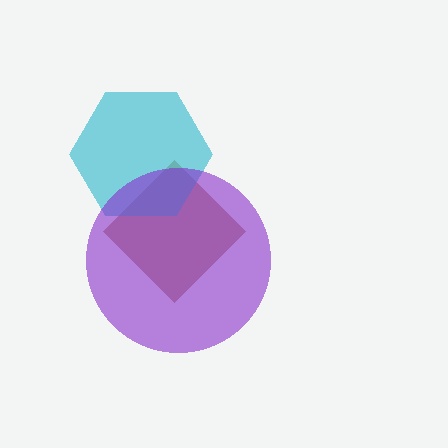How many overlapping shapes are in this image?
There are 3 overlapping shapes in the image.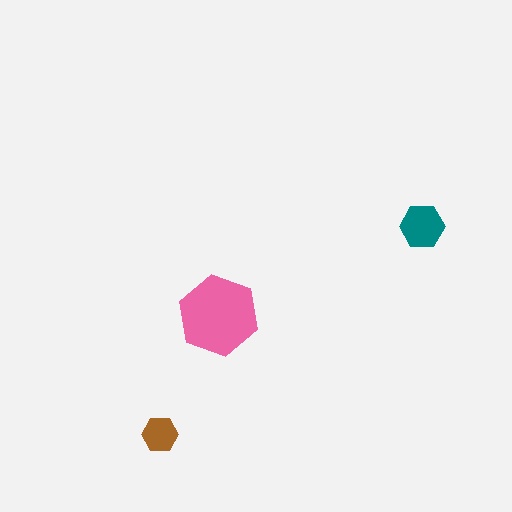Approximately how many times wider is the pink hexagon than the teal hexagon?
About 2 times wider.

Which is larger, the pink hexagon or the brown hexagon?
The pink one.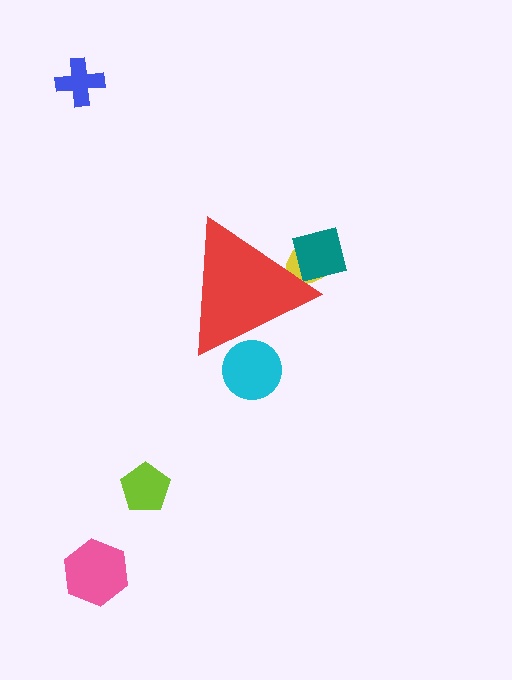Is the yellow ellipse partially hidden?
Yes, the yellow ellipse is partially hidden behind the red triangle.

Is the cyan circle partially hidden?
Yes, the cyan circle is partially hidden behind the red triangle.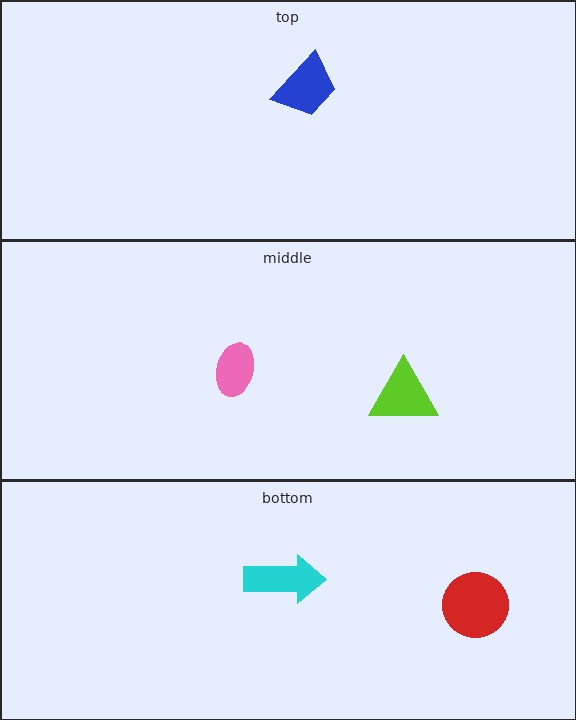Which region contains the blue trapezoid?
The top region.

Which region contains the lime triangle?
The middle region.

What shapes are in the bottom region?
The cyan arrow, the red circle.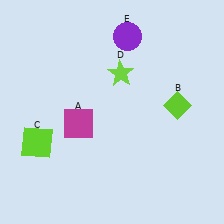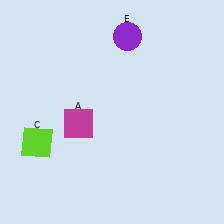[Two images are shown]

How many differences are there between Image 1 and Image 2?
There are 2 differences between the two images.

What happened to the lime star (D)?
The lime star (D) was removed in Image 2. It was in the top-right area of Image 1.